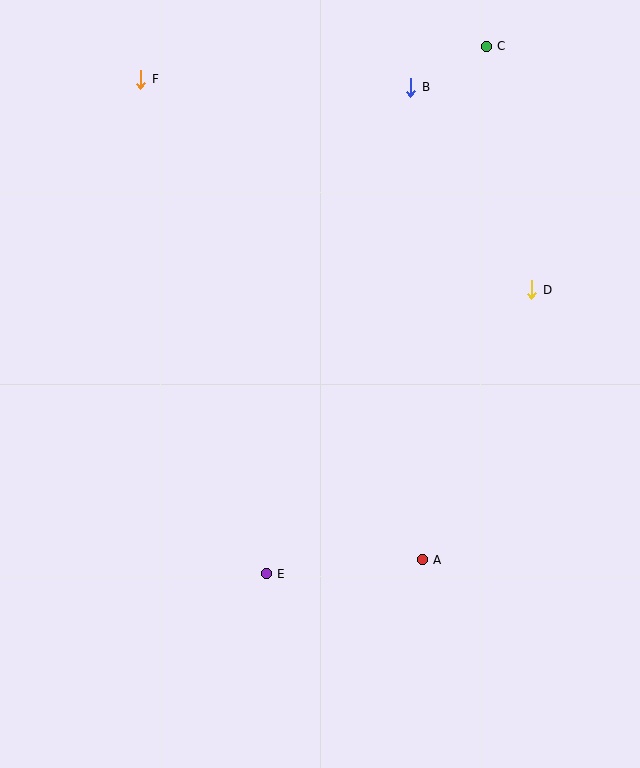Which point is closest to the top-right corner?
Point C is closest to the top-right corner.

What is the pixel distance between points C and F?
The distance between C and F is 347 pixels.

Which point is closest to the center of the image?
Point E at (266, 574) is closest to the center.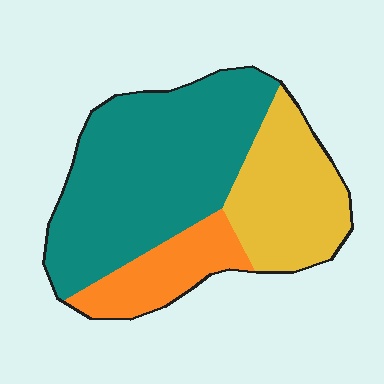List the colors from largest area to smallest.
From largest to smallest: teal, yellow, orange.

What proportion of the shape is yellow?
Yellow takes up about one quarter (1/4) of the shape.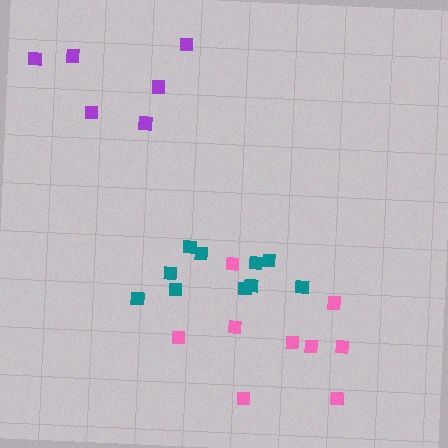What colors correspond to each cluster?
The clusters are colored: pink, teal, purple.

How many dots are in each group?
Group 1: 9 dots, Group 2: 10 dots, Group 3: 6 dots (25 total).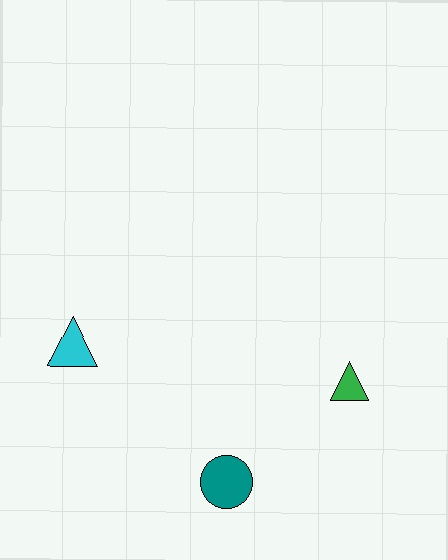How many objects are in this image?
There are 3 objects.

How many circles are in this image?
There is 1 circle.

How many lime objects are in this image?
There are no lime objects.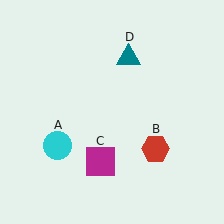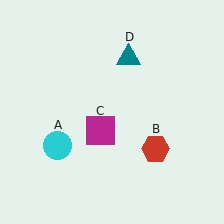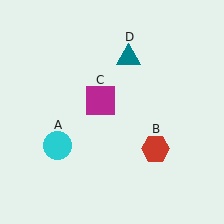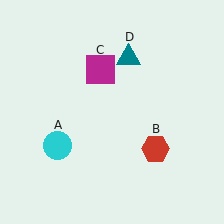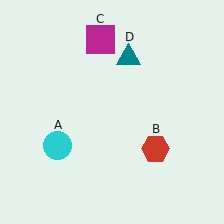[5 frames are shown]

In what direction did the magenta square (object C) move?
The magenta square (object C) moved up.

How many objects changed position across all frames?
1 object changed position: magenta square (object C).